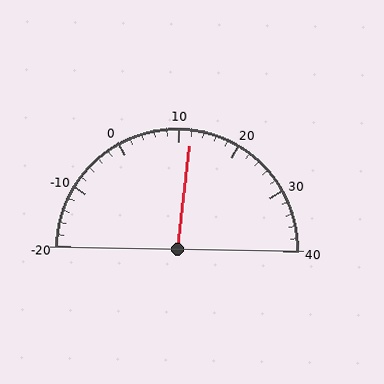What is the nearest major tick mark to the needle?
The nearest major tick mark is 10.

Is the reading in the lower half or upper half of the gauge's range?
The reading is in the upper half of the range (-20 to 40).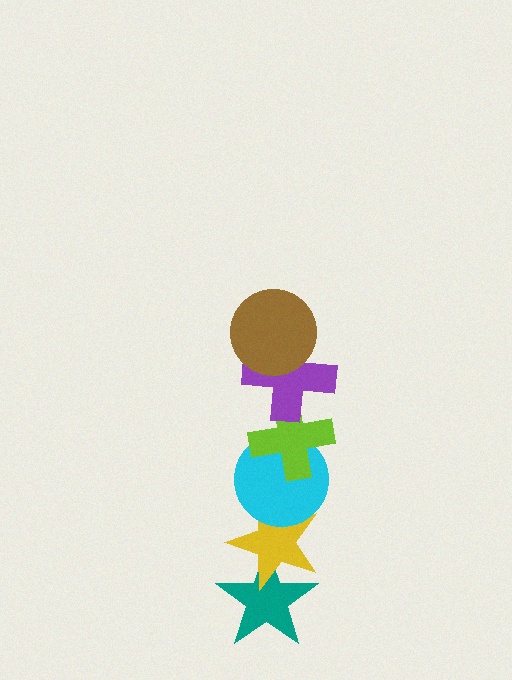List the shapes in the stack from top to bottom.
From top to bottom: the brown circle, the purple cross, the lime cross, the cyan circle, the yellow star, the teal star.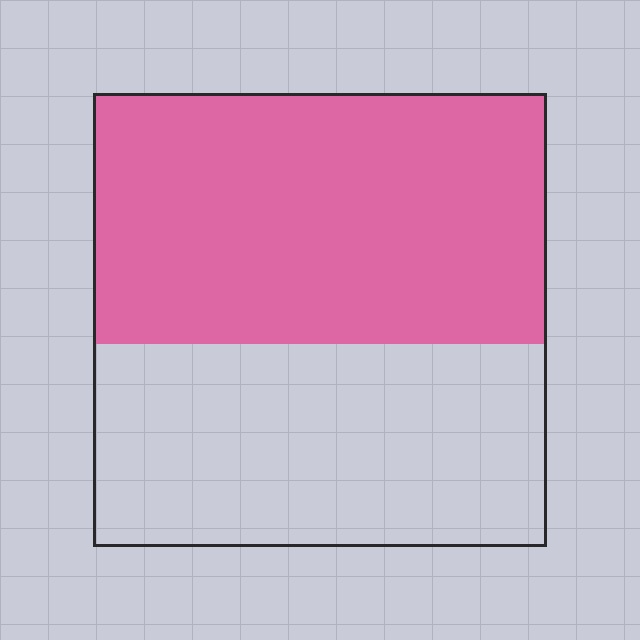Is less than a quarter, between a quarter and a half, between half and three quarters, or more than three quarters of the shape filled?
Between half and three quarters.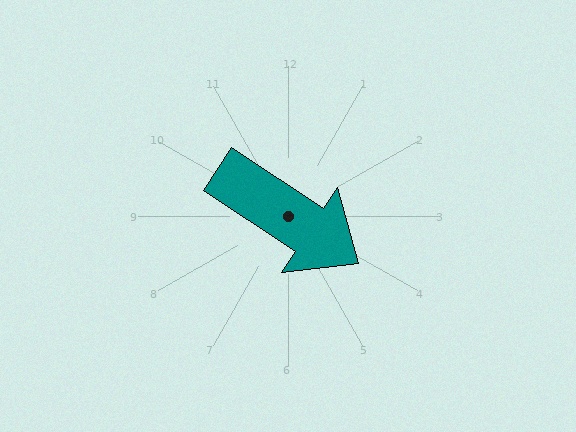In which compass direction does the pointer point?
Southeast.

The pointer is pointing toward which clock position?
Roughly 4 o'clock.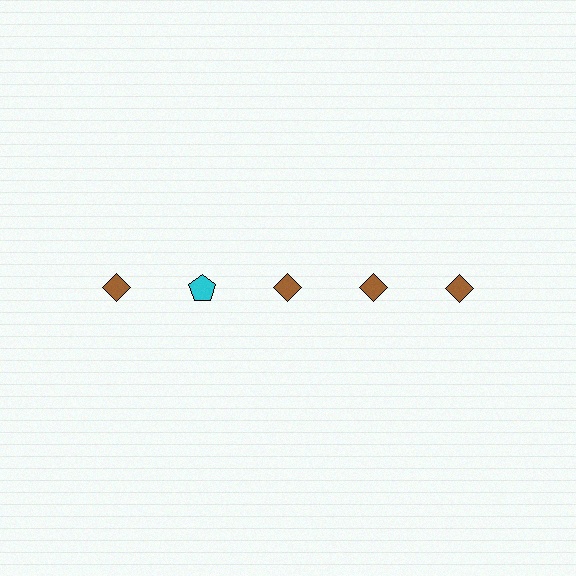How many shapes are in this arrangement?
There are 5 shapes arranged in a grid pattern.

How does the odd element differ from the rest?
It differs in both color (cyan instead of brown) and shape (pentagon instead of diamond).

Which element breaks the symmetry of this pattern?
The cyan pentagon in the top row, second from left column breaks the symmetry. All other shapes are brown diamonds.